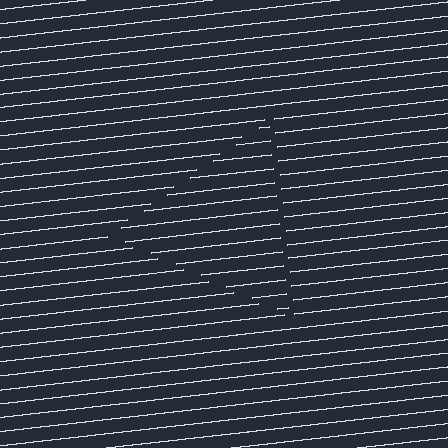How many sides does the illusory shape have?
3 sides — the line-ends trace a triangle.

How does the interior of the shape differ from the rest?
The interior of the shape contains the same grating, shifted by half a period — the contour is defined by the phase discontinuity where line-ends from the inner and outer gratings abut.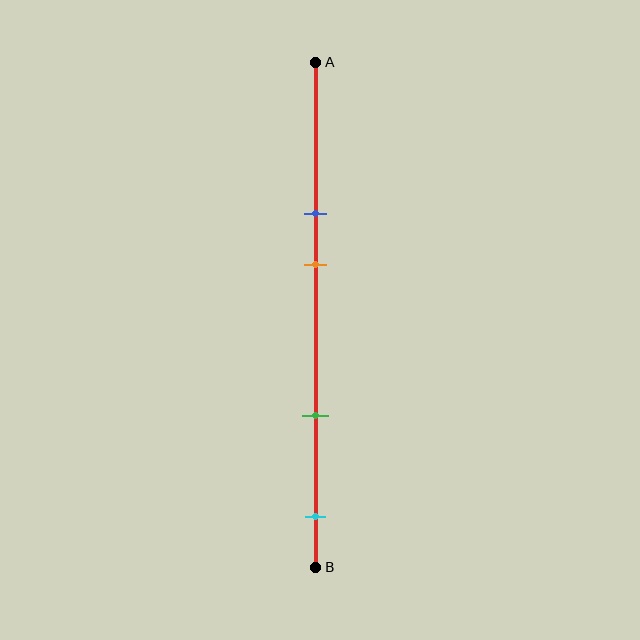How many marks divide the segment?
There are 4 marks dividing the segment.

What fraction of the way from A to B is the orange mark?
The orange mark is approximately 40% (0.4) of the way from A to B.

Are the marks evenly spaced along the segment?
No, the marks are not evenly spaced.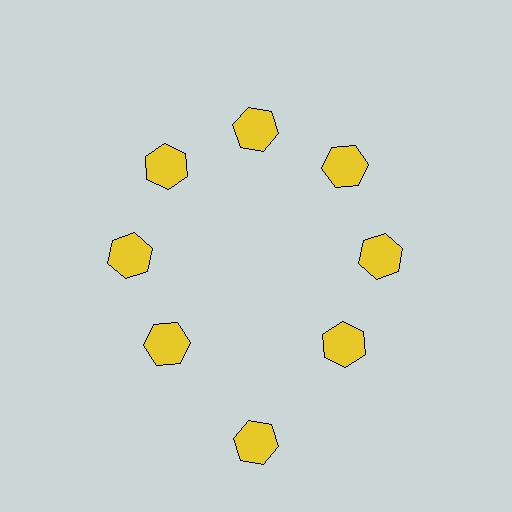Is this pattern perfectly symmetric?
No. The 8 yellow hexagons are arranged in a ring, but one element near the 6 o'clock position is pushed outward from the center, breaking the 8-fold rotational symmetry.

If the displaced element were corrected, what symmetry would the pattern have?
It would have 8-fold rotational symmetry — the pattern would map onto itself every 45 degrees.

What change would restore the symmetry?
The symmetry would be restored by moving it inward, back onto the ring so that all 8 hexagons sit at equal angles and equal distance from the center.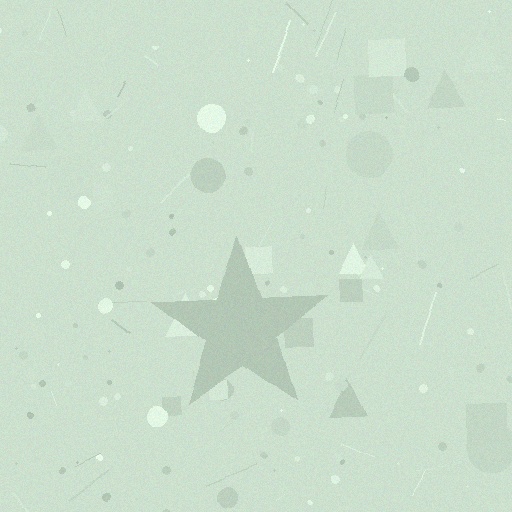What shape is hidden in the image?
A star is hidden in the image.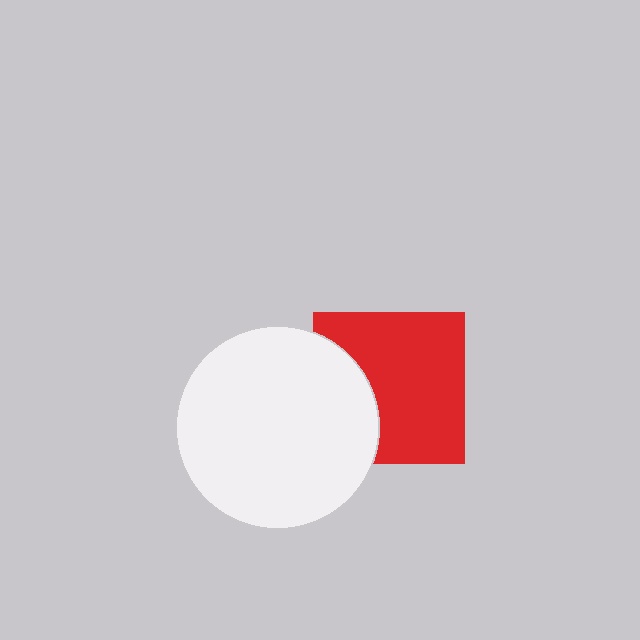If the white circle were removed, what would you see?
You would see the complete red square.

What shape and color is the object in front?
The object in front is a white circle.